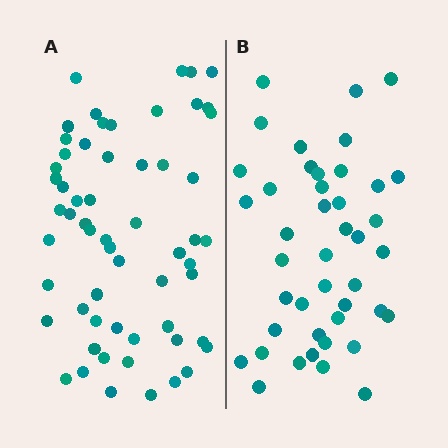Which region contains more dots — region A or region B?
Region A (the left region) has more dots.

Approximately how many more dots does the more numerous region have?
Region A has approximately 15 more dots than region B.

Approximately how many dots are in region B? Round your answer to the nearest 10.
About 40 dots. (The exact count is 43, which rounds to 40.)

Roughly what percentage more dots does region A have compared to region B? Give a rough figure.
About 35% more.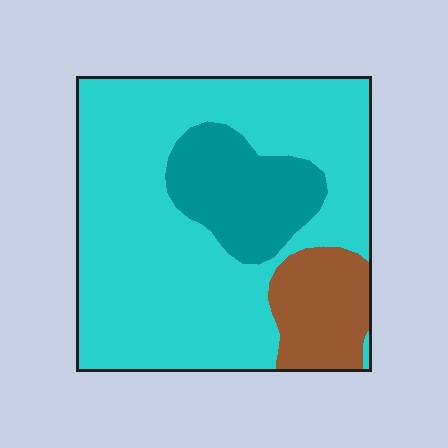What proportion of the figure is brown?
Brown covers around 15% of the figure.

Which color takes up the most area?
Cyan, at roughly 70%.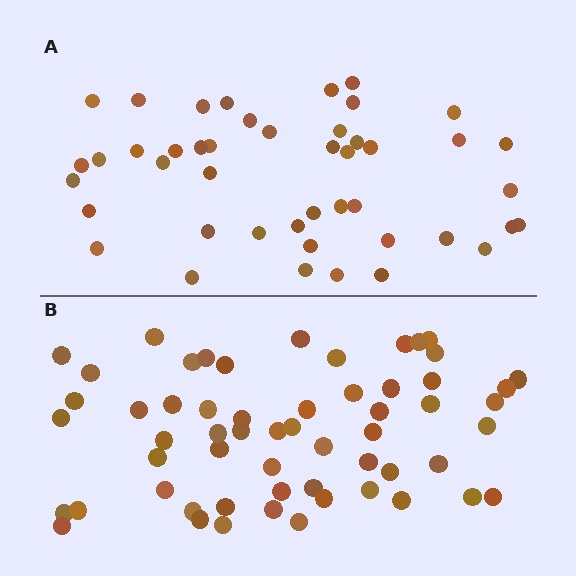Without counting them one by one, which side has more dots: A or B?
Region B (the bottom region) has more dots.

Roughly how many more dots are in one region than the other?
Region B has approximately 15 more dots than region A.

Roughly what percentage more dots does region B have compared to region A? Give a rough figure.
About 30% more.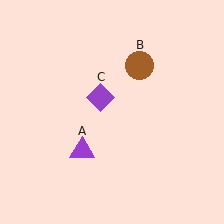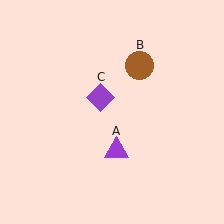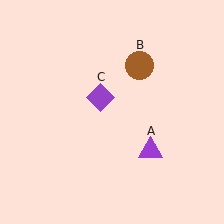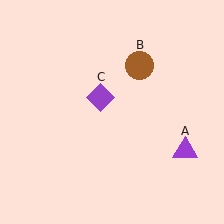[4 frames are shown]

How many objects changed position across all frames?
1 object changed position: purple triangle (object A).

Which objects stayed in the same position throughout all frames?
Brown circle (object B) and purple diamond (object C) remained stationary.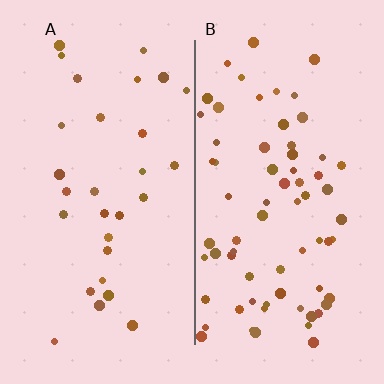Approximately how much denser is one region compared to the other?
Approximately 2.4× — region B over region A.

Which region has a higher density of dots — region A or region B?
B (the right).